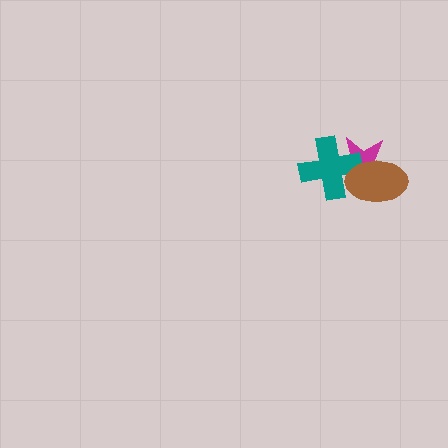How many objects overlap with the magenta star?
2 objects overlap with the magenta star.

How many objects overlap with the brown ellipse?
2 objects overlap with the brown ellipse.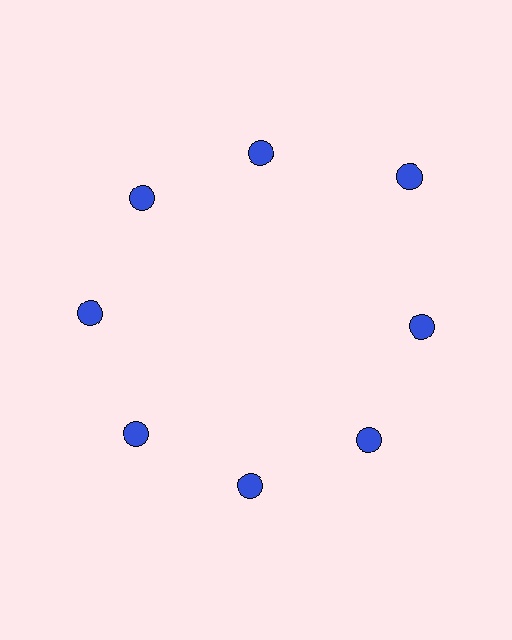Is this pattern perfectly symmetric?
No. The 8 blue circles are arranged in a ring, but one element near the 2 o'clock position is pushed outward from the center, breaking the 8-fold rotational symmetry.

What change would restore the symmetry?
The symmetry would be restored by moving it inward, back onto the ring so that all 8 circles sit at equal angles and equal distance from the center.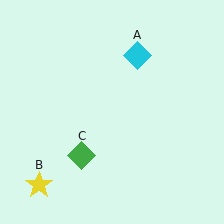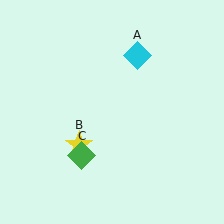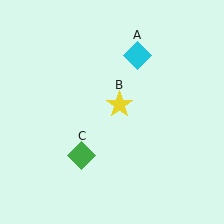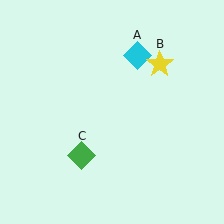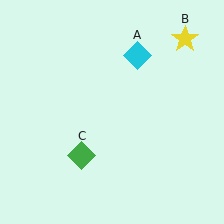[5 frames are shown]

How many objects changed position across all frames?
1 object changed position: yellow star (object B).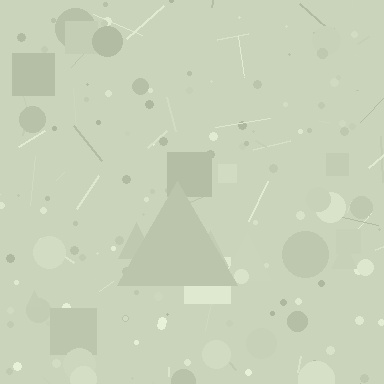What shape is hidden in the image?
A triangle is hidden in the image.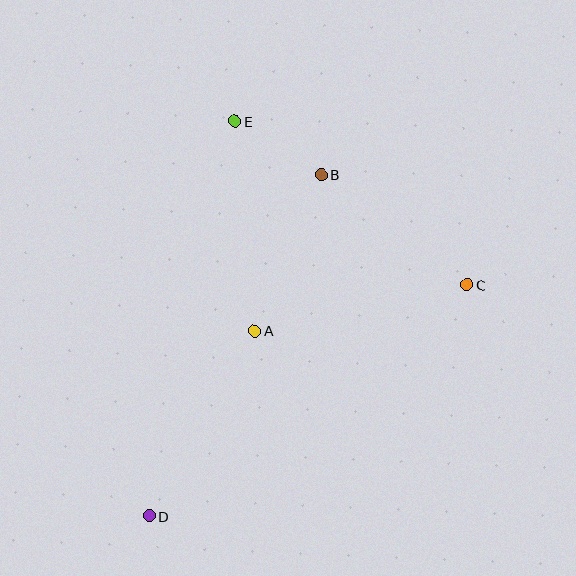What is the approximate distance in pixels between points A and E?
The distance between A and E is approximately 211 pixels.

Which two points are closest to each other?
Points B and E are closest to each other.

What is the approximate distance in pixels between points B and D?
The distance between B and D is approximately 382 pixels.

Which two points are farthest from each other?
Points D and E are farthest from each other.